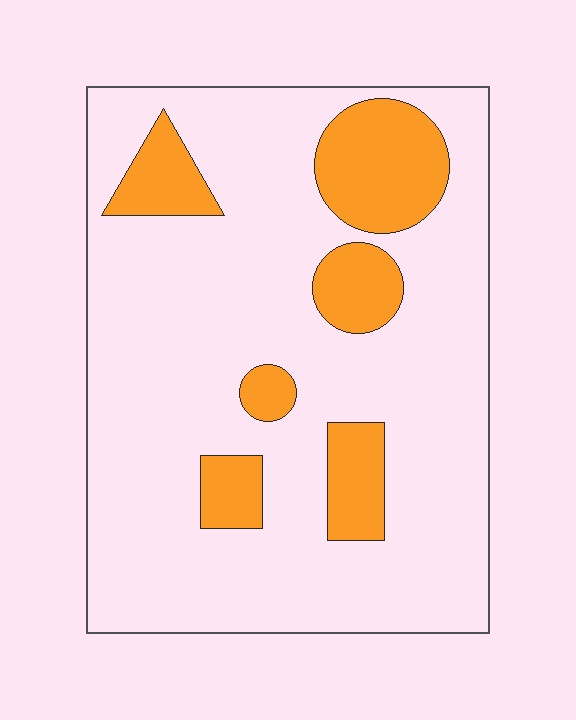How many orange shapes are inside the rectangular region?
6.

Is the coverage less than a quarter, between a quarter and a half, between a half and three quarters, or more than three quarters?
Less than a quarter.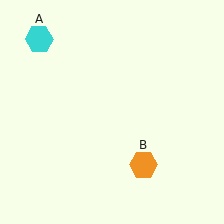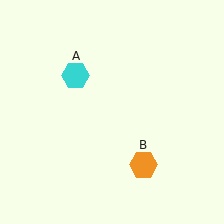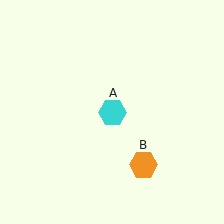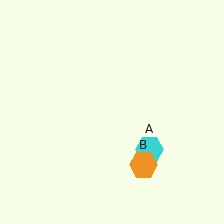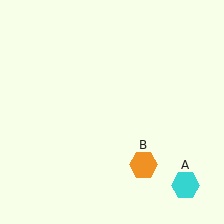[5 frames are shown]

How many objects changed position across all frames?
1 object changed position: cyan hexagon (object A).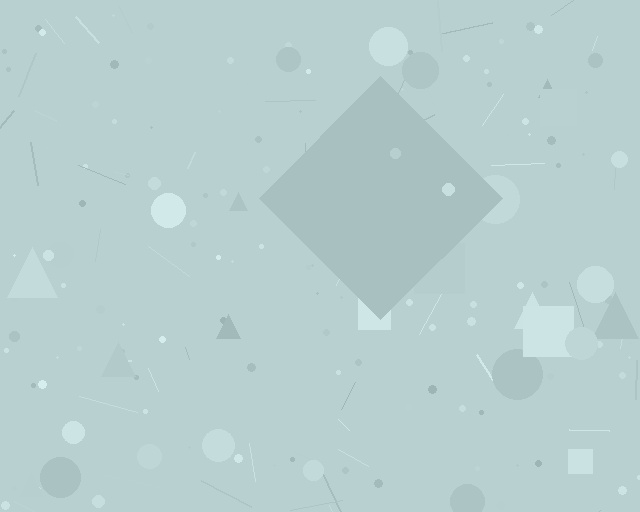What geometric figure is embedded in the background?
A diamond is embedded in the background.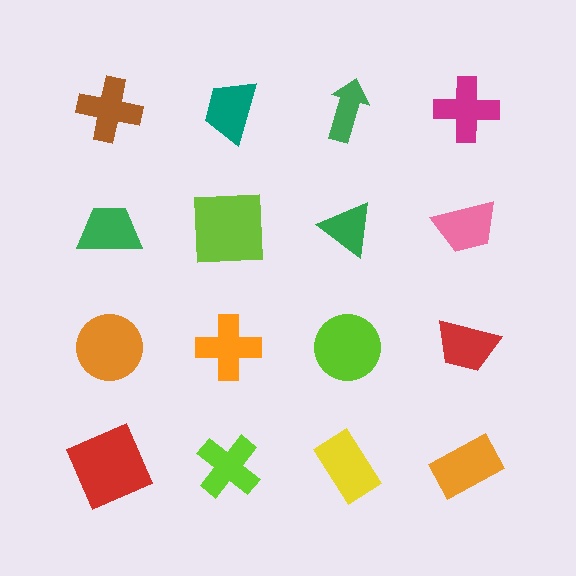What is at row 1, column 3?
A green arrow.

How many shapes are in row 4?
4 shapes.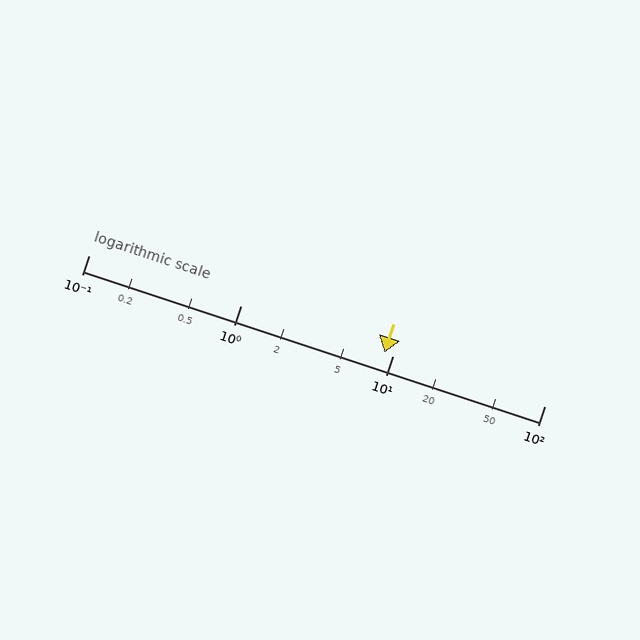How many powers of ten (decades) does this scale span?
The scale spans 3 decades, from 0.1 to 100.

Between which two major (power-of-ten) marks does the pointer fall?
The pointer is between 1 and 10.